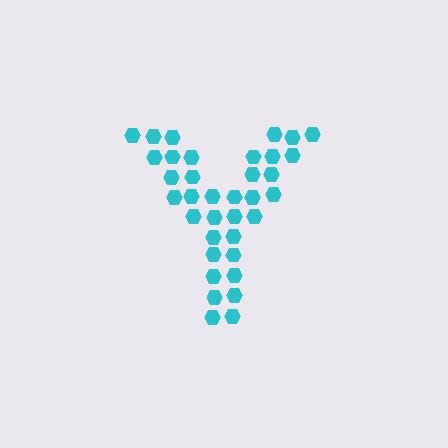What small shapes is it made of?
It is made of small hexagons.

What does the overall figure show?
The overall figure shows the letter Y.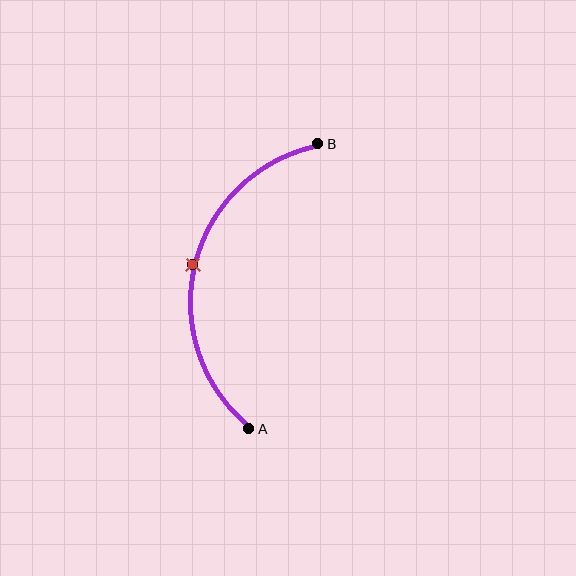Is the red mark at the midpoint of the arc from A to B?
Yes. The red mark lies on the arc at equal arc-length from both A and B — it is the arc midpoint.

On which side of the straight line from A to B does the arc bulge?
The arc bulges to the left of the straight line connecting A and B.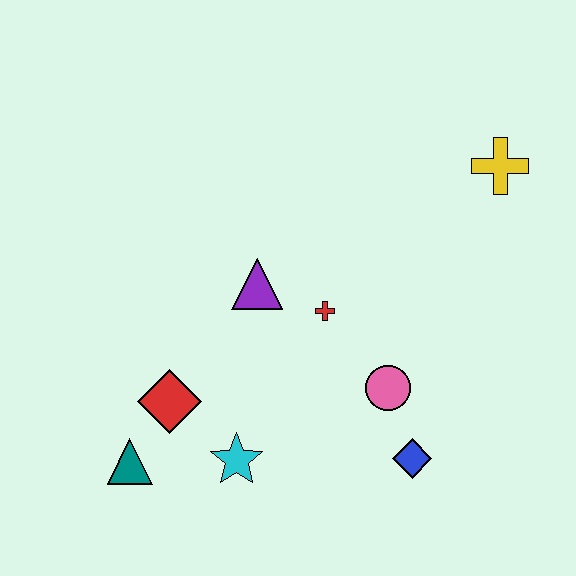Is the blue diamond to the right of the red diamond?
Yes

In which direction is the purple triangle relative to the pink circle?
The purple triangle is to the left of the pink circle.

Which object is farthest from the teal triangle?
The yellow cross is farthest from the teal triangle.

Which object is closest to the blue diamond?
The pink circle is closest to the blue diamond.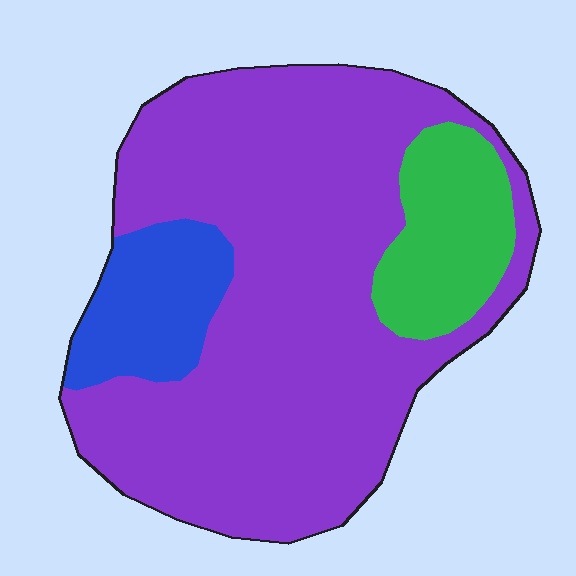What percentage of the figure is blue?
Blue covers about 10% of the figure.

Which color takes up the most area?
Purple, at roughly 75%.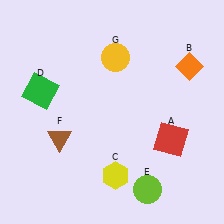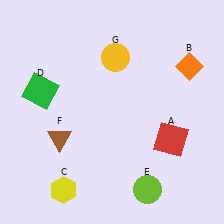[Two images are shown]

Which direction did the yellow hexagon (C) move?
The yellow hexagon (C) moved left.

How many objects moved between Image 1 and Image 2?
1 object moved between the two images.